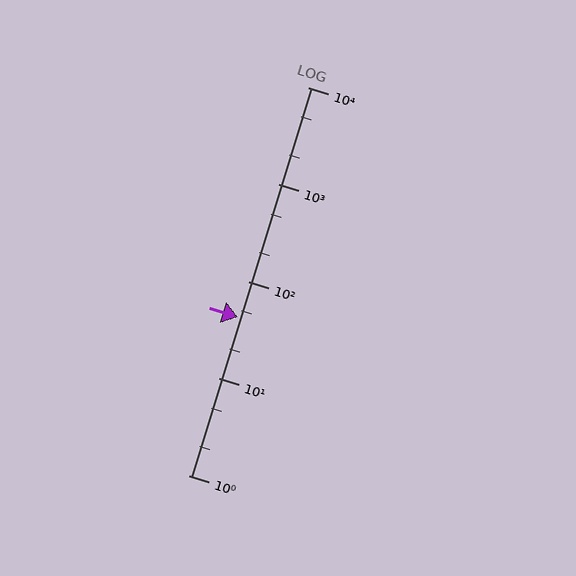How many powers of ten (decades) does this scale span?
The scale spans 4 decades, from 1 to 10000.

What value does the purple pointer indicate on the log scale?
The pointer indicates approximately 43.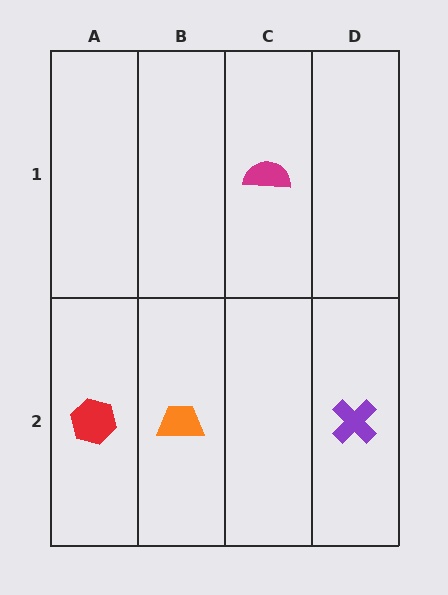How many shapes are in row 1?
1 shape.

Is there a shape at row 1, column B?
No, that cell is empty.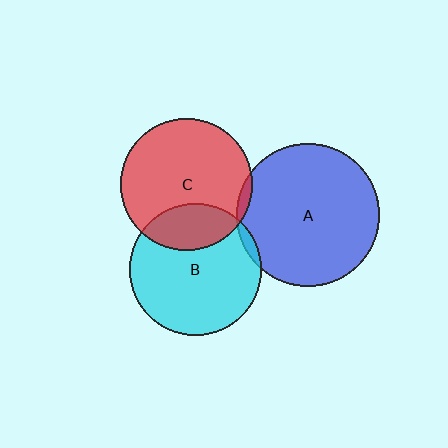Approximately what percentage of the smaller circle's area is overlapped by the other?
Approximately 5%.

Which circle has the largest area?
Circle A (blue).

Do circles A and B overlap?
Yes.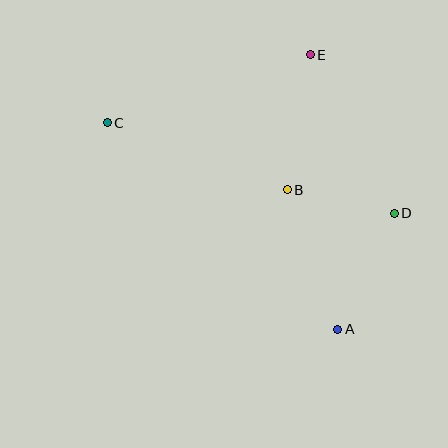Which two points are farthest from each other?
Points A and C are farthest from each other.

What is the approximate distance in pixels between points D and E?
The distance between D and E is approximately 179 pixels.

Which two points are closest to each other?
Points B and D are closest to each other.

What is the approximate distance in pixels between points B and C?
The distance between B and C is approximately 192 pixels.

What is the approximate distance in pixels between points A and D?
The distance between A and D is approximately 129 pixels.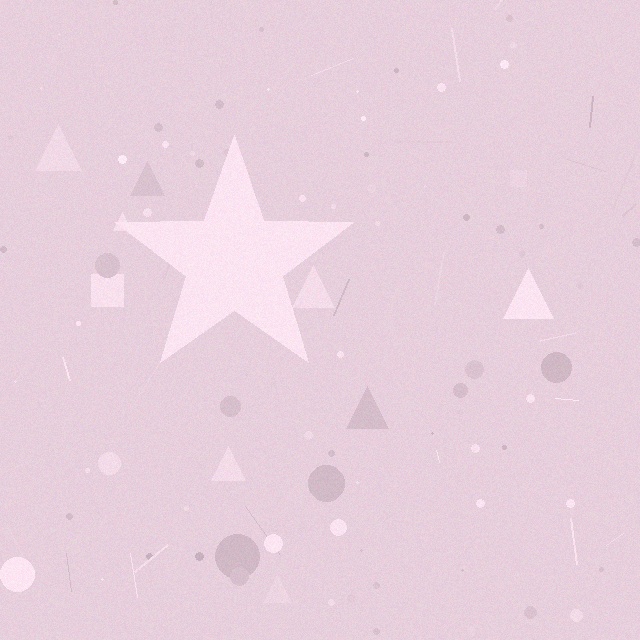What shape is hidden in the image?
A star is hidden in the image.